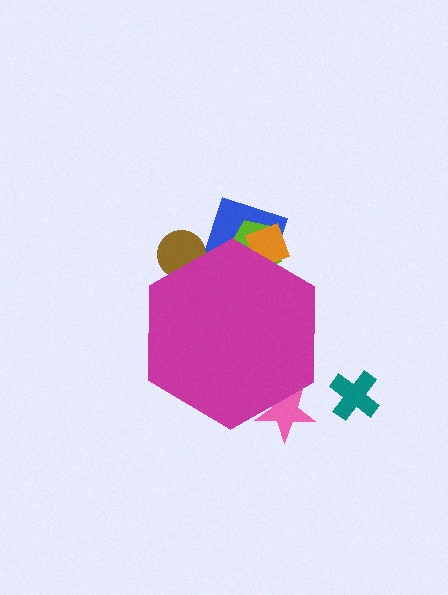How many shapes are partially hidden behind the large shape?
5 shapes are partially hidden.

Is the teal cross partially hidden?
No, the teal cross is fully visible.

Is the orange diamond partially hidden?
Yes, the orange diamond is partially hidden behind the magenta hexagon.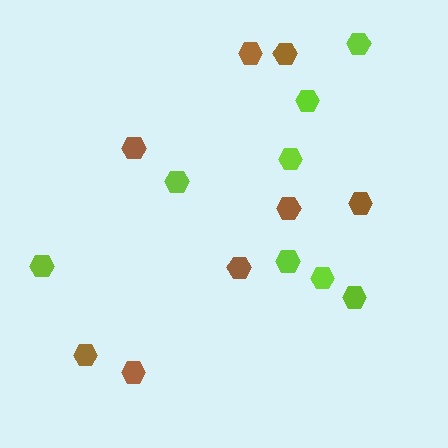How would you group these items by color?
There are 2 groups: one group of brown hexagons (8) and one group of lime hexagons (8).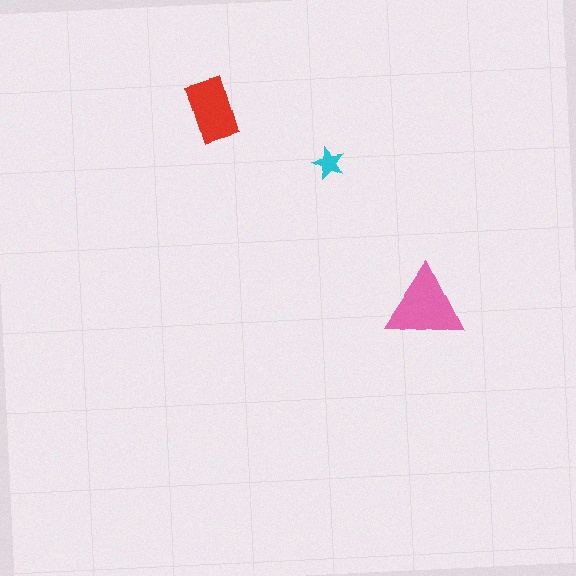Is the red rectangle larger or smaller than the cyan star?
Larger.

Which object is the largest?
The pink triangle.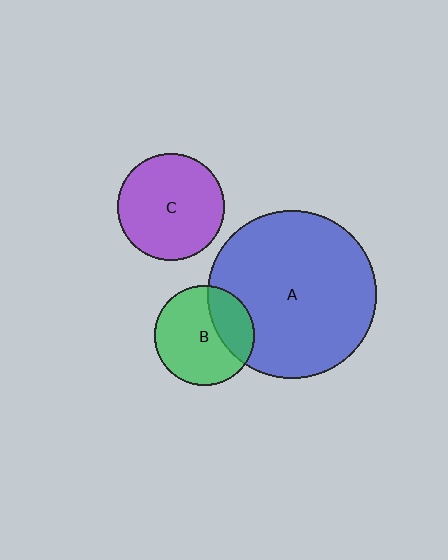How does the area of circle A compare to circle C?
Approximately 2.5 times.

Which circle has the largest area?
Circle A (blue).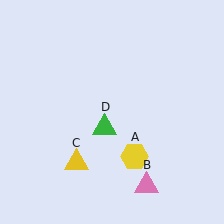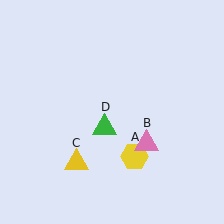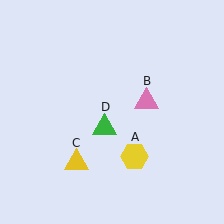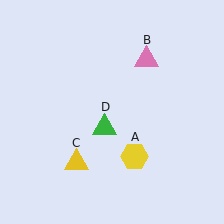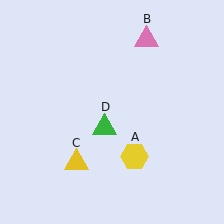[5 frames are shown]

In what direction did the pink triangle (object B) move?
The pink triangle (object B) moved up.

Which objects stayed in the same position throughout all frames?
Yellow hexagon (object A) and yellow triangle (object C) and green triangle (object D) remained stationary.